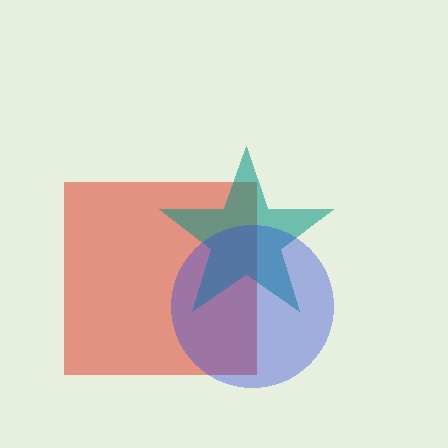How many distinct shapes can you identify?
There are 3 distinct shapes: a red square, a teal star, a blue circle.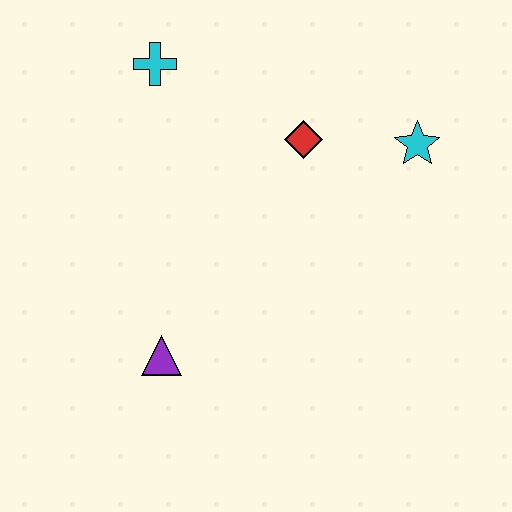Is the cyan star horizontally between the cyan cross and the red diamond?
No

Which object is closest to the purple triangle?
The red diamond is closest to the purple triangle.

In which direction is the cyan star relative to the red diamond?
The cyan star is to the right of the red diamond.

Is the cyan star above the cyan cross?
No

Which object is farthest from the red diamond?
The purple triangle is farthest from the red diamond.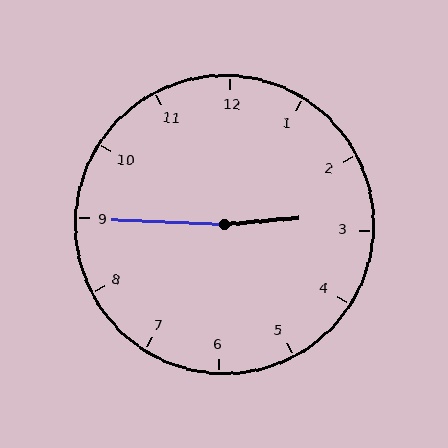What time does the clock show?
2:45.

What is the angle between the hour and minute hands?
Approximately 172 degrees.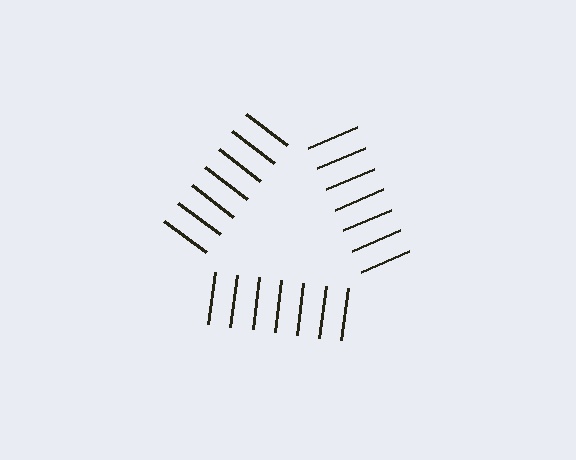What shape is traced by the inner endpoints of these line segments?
An illusory triangle — the line segments terminate on its edges but no continuous stroke is drawn.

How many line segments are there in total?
21 — 7 along each of the 3 edges.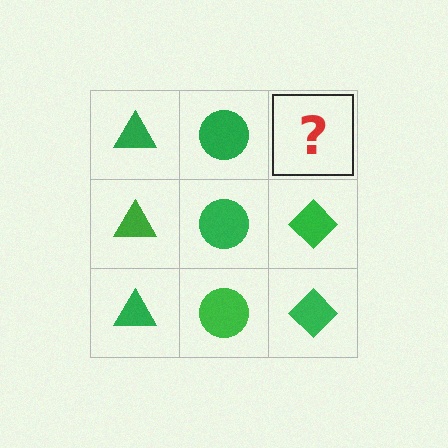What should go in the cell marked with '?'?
The missing cell should contain a green diamond.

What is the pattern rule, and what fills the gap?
The rule is that each column has a consistent shape. The gap should be filled with a green diamond.